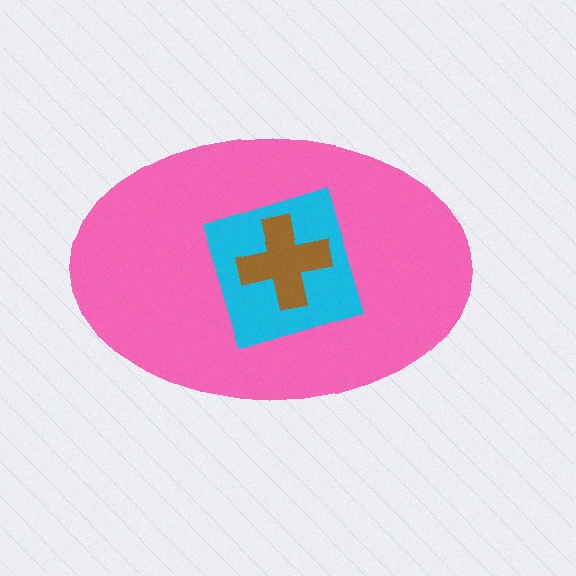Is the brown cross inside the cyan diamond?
Yes.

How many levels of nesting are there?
3.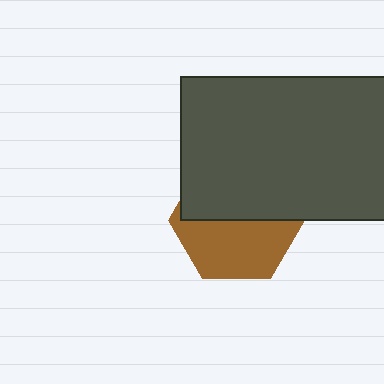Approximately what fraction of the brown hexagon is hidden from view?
Roughly 50% of the brown hexagon is hidden behind the dark gray rectangle.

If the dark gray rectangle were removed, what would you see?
You would see the complete brown hexagon.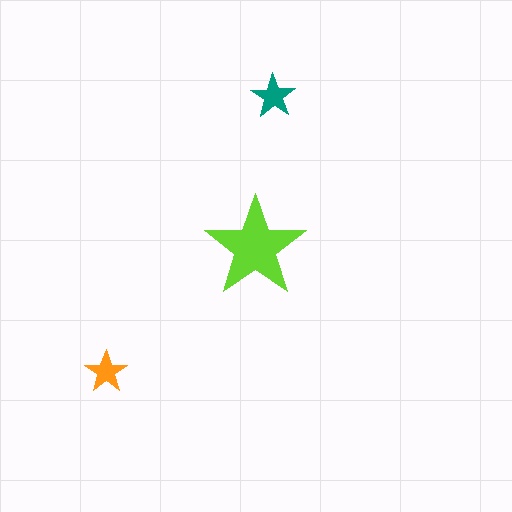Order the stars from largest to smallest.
the lime one, the teal one, the orange one.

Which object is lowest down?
The orange star is bottommost.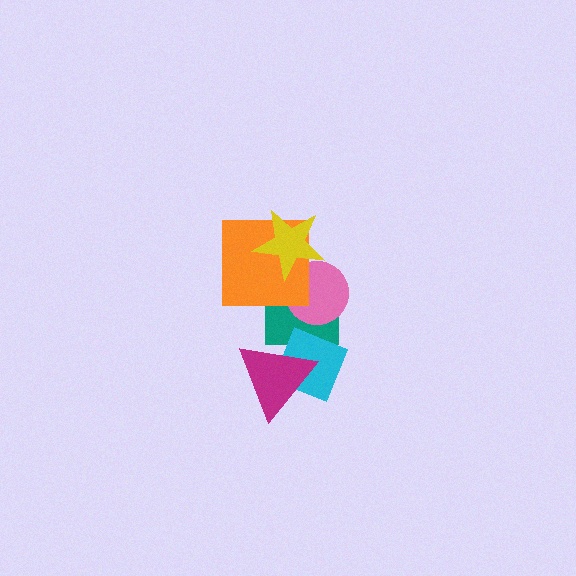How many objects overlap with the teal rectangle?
4 objects overlap with the teal rectangle.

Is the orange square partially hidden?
Yes, it is partially covered by another shape.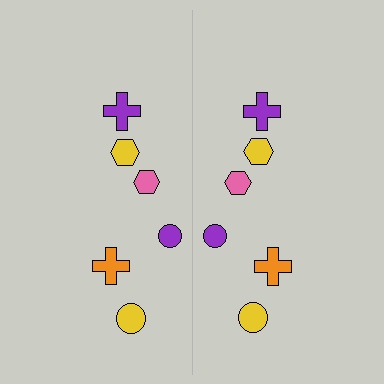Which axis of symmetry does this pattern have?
The pattern has a vertical axis of symmetry running through the center of the image.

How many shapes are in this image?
There are 12 shapes in this image.